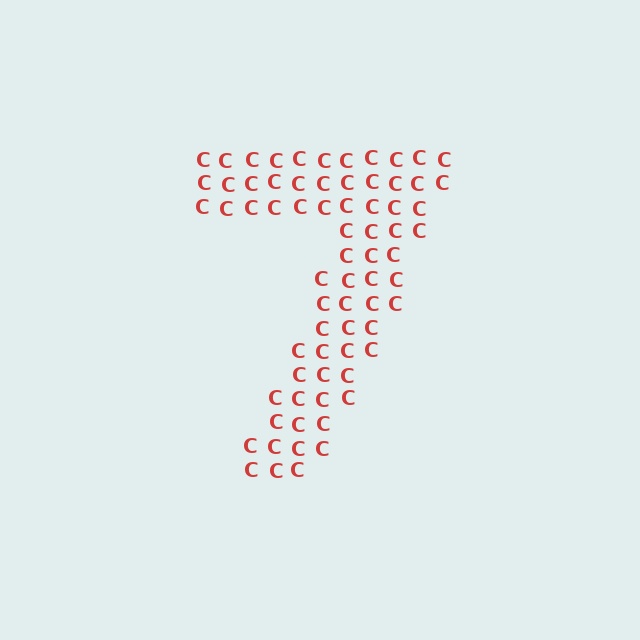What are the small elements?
The small elements are letter C's.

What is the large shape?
The large shape is the digit 7.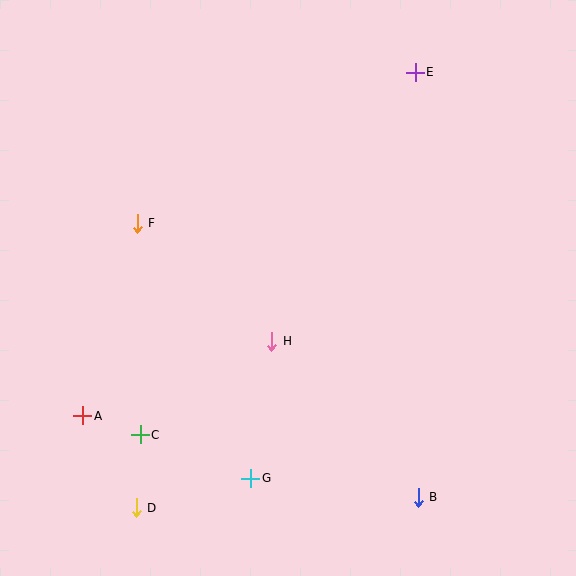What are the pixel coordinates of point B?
Point B is at (418, 497).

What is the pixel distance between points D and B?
The distance between D and B is 282 pixels.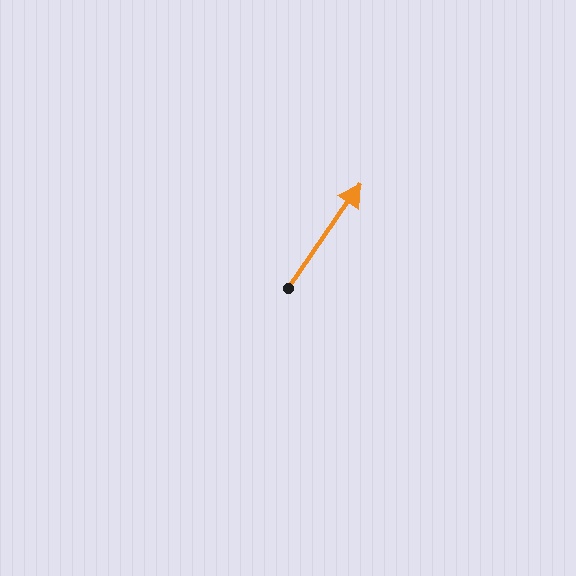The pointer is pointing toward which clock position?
Roughly 1 o'clock.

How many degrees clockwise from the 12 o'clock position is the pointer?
Approximately 35 degrees.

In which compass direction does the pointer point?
Northeast.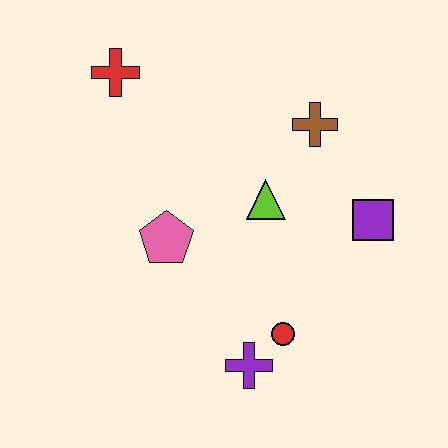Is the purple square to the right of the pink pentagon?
Yes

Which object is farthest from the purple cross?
The red cross is farthest from the purple cross.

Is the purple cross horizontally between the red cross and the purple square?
Yes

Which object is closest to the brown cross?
The lime triangle is closest to the brown cross.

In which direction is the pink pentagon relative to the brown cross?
The pink pentagon is to the left of the brown cross.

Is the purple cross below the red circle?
Yes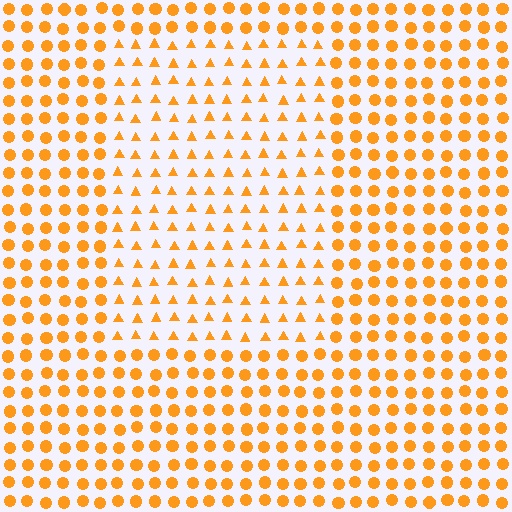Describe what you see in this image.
The image is filled with small orange elements arranged in a uniform grid. A rectangle-shaped region contains triangles, while the surrounding area contains circles. The boundary is defined purely by the change in element shape.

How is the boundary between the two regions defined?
The boundary is defined by a change in element shape: triangles inside vs. circles outside. All elements share the same color and spacing.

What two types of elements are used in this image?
The image uses triangles inside the rectangle region and circles outside it.